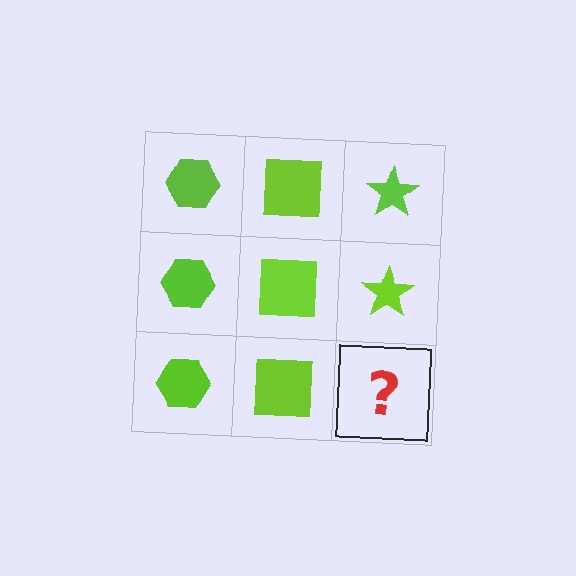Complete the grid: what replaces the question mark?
The question mark should be replaced with a lime star.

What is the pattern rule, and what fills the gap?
The rule is that each column has a consistent shape. The gap should be filled with a lime star.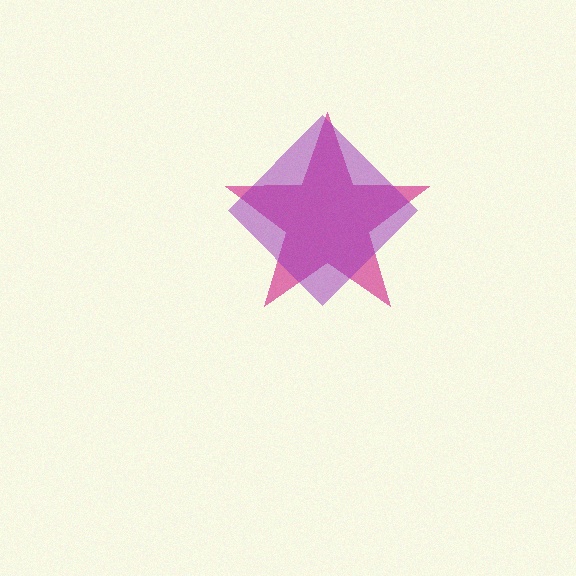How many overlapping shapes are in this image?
There are 2 overlapping shapes in the image.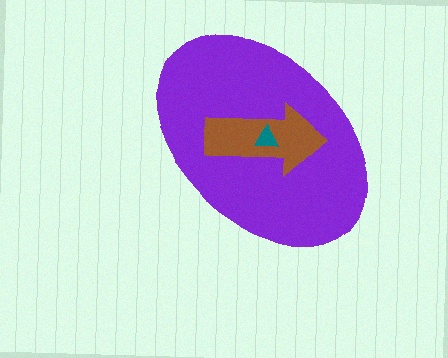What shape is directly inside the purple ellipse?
The brown arrow.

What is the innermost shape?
The teal triangle.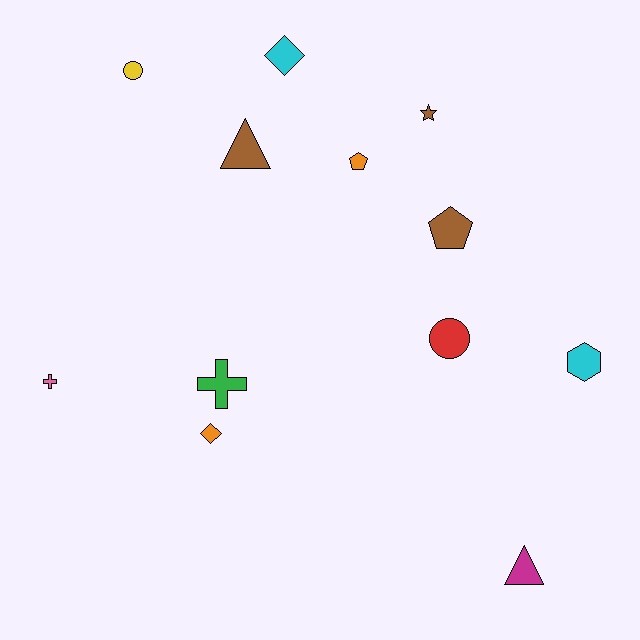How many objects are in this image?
There are 12 objects.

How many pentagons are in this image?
There are 2 pentagons.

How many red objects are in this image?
There is 1 red object.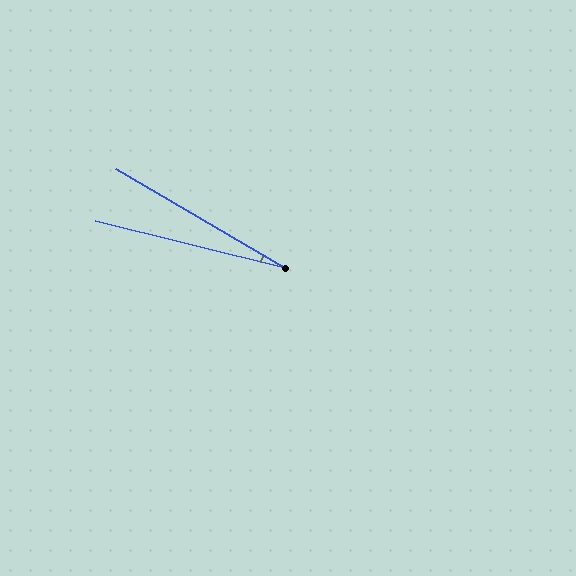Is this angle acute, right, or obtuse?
It is acute.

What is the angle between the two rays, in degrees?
Approximately 17 degrees.